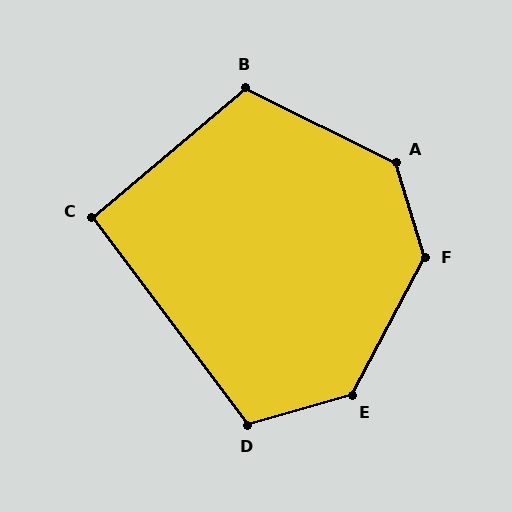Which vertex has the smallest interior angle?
C, at approximately 93 degrees.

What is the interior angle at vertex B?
Approximately 113 degrees (obtuse).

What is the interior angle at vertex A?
Approximately 133 degrees (obtuse).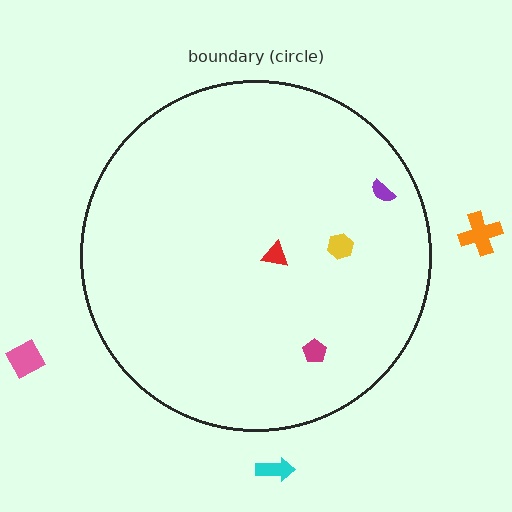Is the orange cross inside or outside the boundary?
Outside.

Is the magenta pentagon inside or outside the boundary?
Inside.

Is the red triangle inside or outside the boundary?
Inside.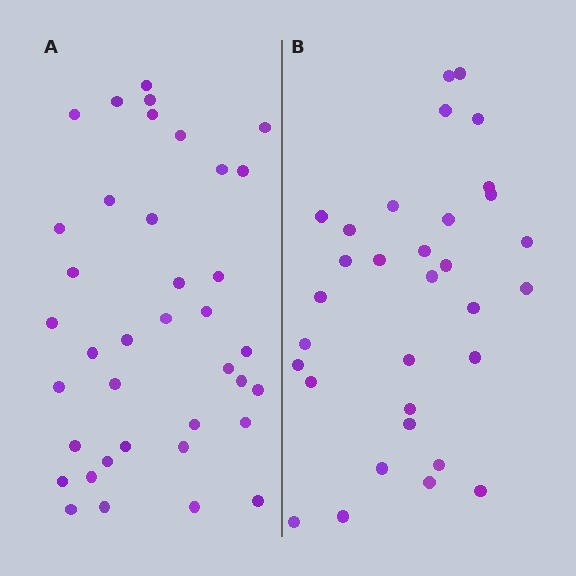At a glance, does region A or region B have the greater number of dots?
Region A (the left region) has more dots.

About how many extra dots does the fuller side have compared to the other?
Region A has about 6 more dots than region B.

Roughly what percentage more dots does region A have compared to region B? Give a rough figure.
About 20% more.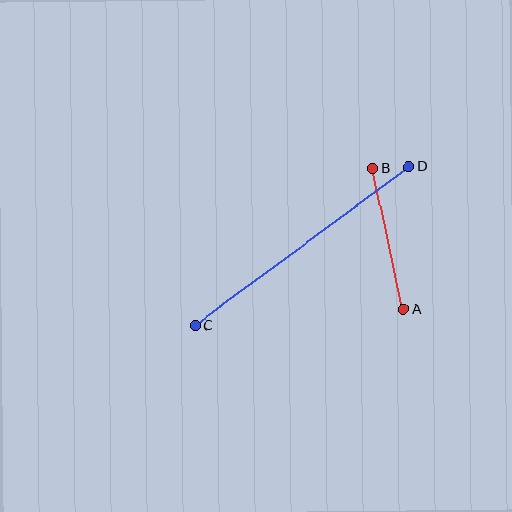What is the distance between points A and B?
The distance is approximately 144 pixels.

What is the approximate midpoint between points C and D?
The midpoint is at approximately (302, 246) pixels.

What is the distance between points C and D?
The distance is approximately 266 pixels.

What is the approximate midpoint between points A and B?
The midpoint is at approximately (388, 239) pixels.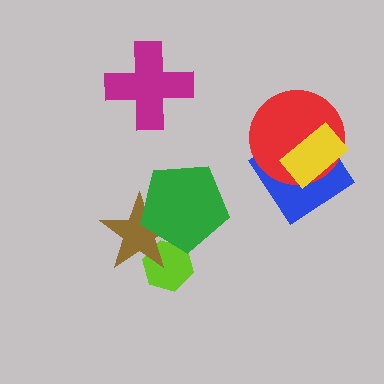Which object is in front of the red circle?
The yellow rectangle is in front of the red circle.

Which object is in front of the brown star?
The green pentagon is in front of the brown star.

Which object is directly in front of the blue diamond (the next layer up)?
The red circle is directly in front of the blue diamond.